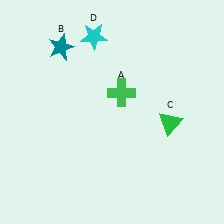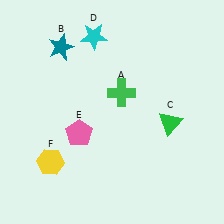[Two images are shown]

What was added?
A pink pentagon (E), a yellow hexagon (F) were added in Image 2.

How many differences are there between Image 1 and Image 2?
There are 2 differences between the two images.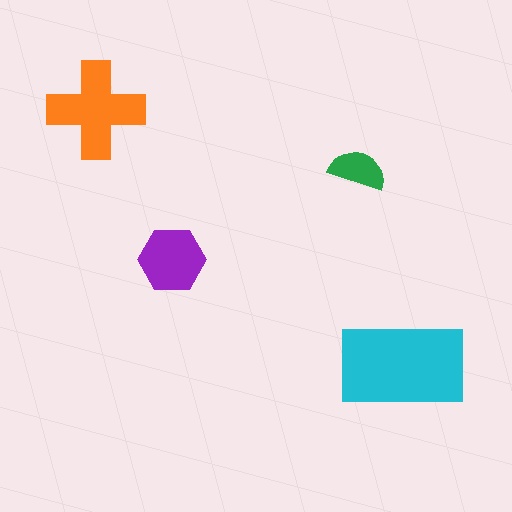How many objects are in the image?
There are 4 objects in the image.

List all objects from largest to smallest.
The cyan rectangle, the orange cross, the purple hexagon, the green semicircle.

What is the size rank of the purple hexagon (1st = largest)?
3rd.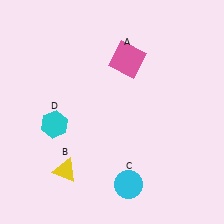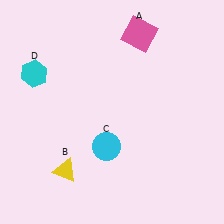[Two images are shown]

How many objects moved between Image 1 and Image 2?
3 objects moved between the two images.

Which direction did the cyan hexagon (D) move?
The cyan hexagon (D) moved up.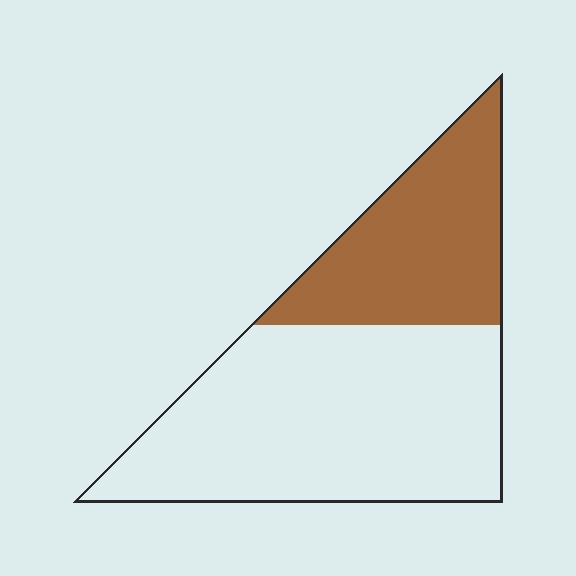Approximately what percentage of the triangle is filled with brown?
Approximately 35%.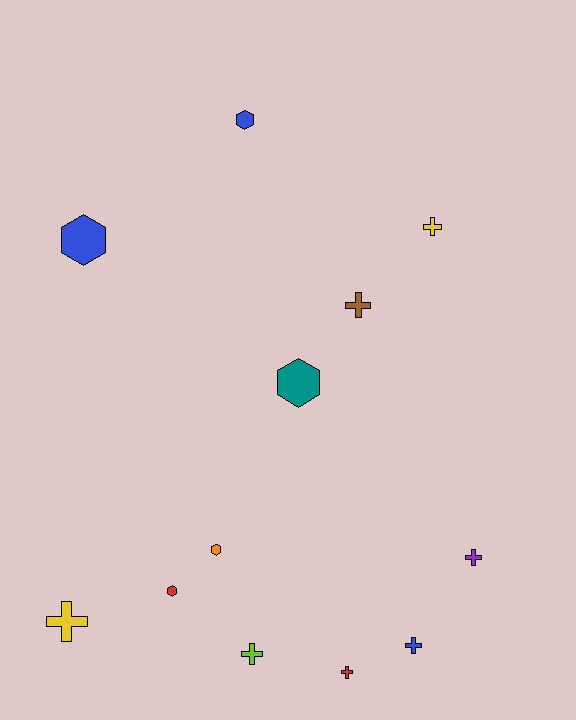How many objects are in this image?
There are 12 objects.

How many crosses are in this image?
There are 7 crosses.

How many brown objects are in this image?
There is 1 brown object.